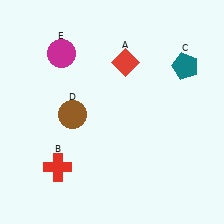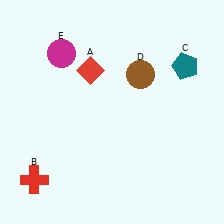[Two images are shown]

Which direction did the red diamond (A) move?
The red diamond (A) moved left.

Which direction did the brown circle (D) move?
The brown circle (D) moved right.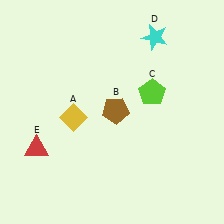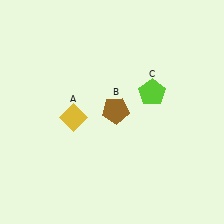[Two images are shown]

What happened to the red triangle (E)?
The red triangle (E) was removed in Image 2. It was in the bottom-left area of Image 1.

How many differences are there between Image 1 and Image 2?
There are 2 differences between the two images.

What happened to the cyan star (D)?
The cyan star (D) was removed in Image 2. It was in the top-right area of Image 1.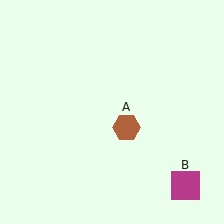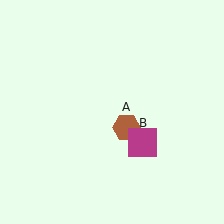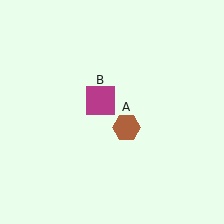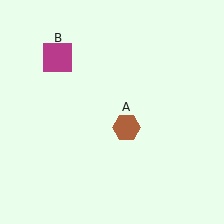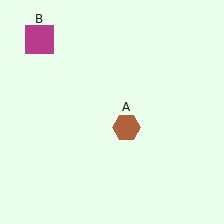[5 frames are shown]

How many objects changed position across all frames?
1 object changed position: magenta square (object B).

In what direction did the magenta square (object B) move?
The magenta square (object B) moved up and to the left.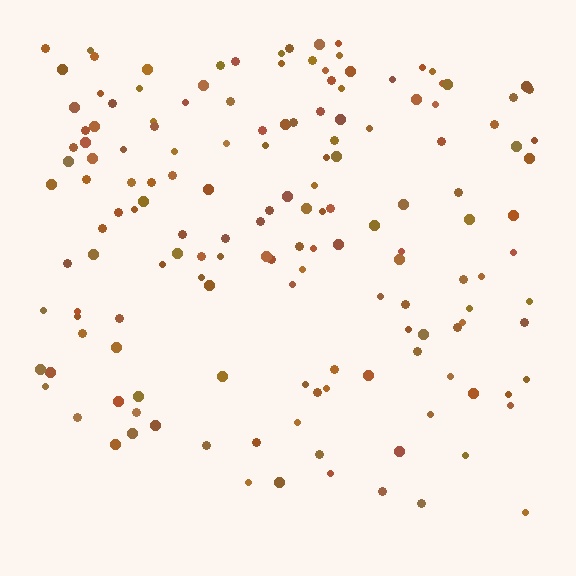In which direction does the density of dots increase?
From bottom to top, with the top side densest.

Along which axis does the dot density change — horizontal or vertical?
Vertical.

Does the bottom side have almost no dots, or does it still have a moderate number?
Still a moderate number, just noticeably fewer than the top.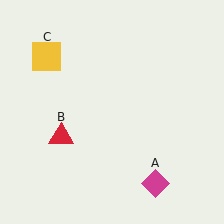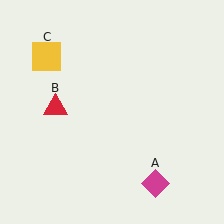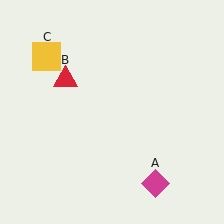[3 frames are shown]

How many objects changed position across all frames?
1 object changed position: red triangle (object B).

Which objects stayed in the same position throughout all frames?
Magenta diamond (object A) and yellow square (object C) remained stationary.